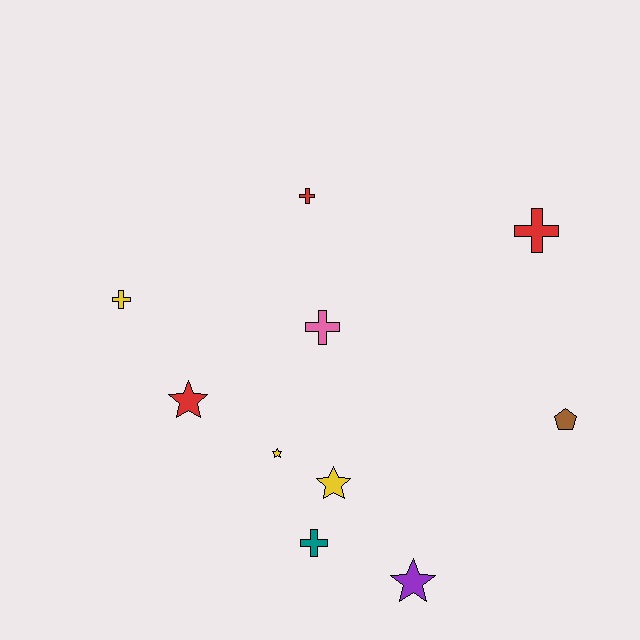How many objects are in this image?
There are 10 objects.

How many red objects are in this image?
There are 3 red objects.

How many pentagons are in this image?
There is 1 pentagon.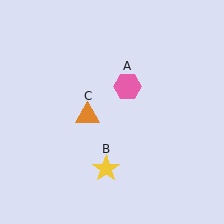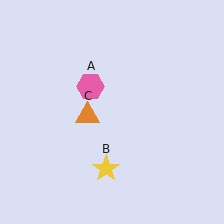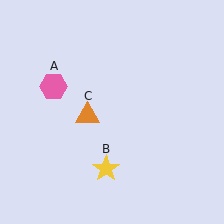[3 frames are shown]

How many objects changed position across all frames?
1 object changed position: pink hexagon (object A).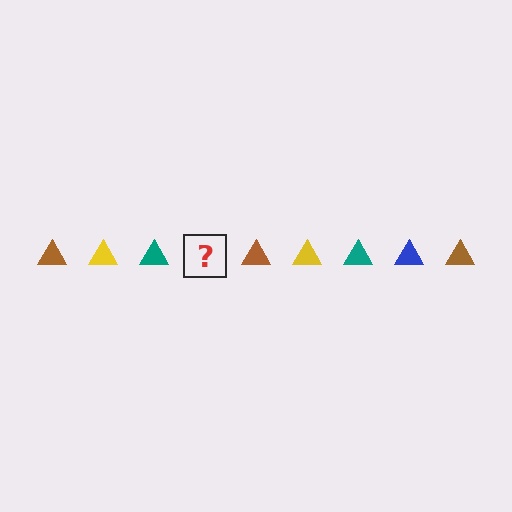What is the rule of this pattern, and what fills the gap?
The rule is that the pattern cycles through brown, yellow, teal, blue triangles. The gap should be filled with a blue triangle.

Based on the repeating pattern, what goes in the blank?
The blank should be a blue triangle.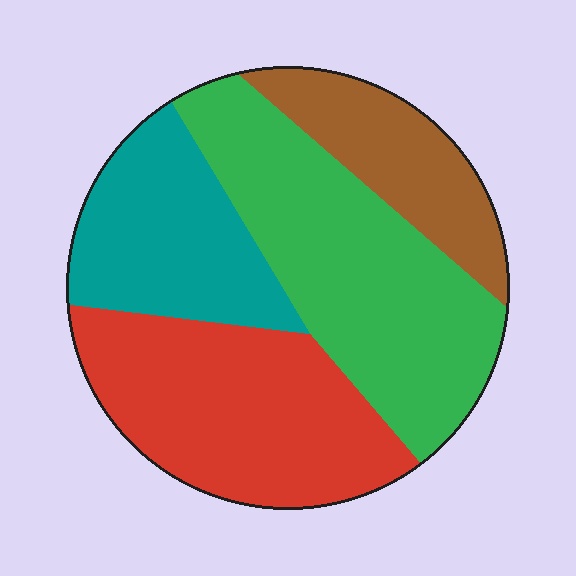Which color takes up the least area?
Brown, at roughly 15%.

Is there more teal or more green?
Green.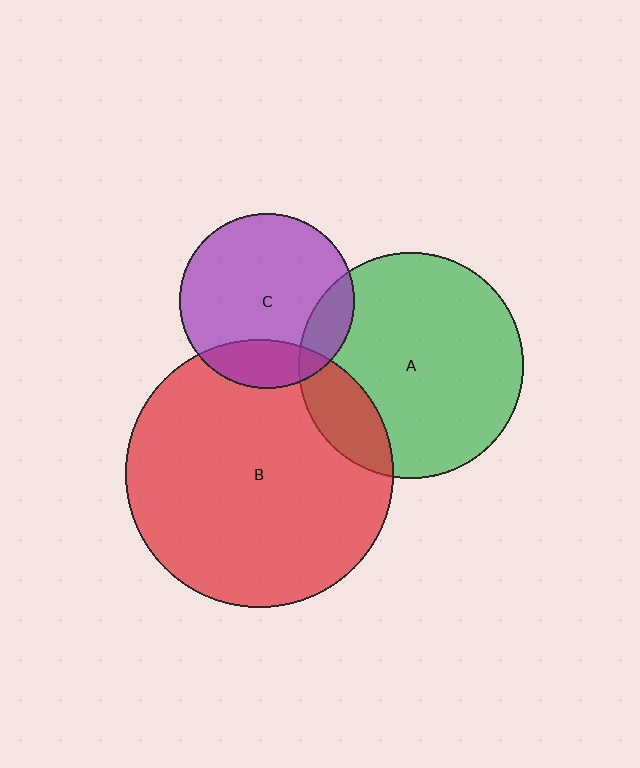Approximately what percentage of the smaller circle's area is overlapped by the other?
Approximately 20%.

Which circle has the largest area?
Circle B (red).